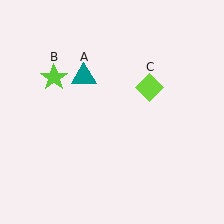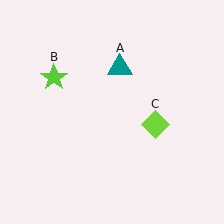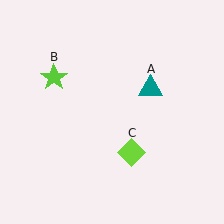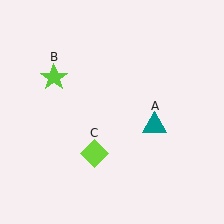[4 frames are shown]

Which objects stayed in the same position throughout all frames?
Lime star (object B) remained stationary.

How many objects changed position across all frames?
2 objects changed position: teal triangle (object A), lime diamond (object C).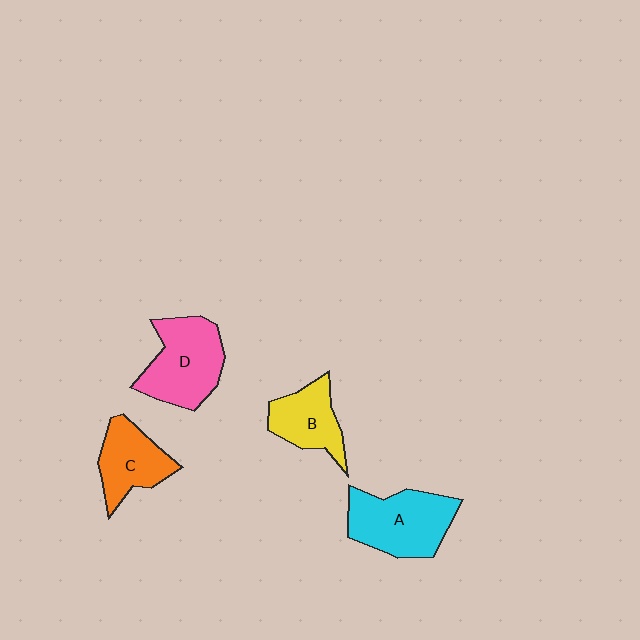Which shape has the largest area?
Shape A (cyan).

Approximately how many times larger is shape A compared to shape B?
Approximately 1.5 times.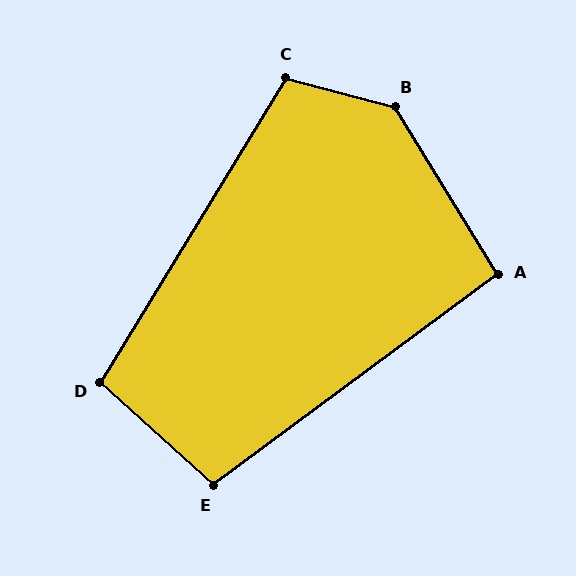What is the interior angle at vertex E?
Approximately 101 degrees (obtuse).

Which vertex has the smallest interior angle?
A, at approximately 95 degrees.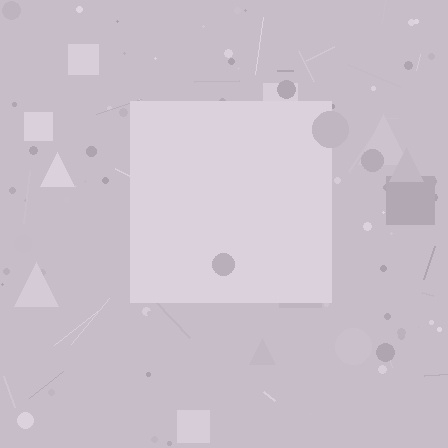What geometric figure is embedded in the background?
A square is embedded in the background.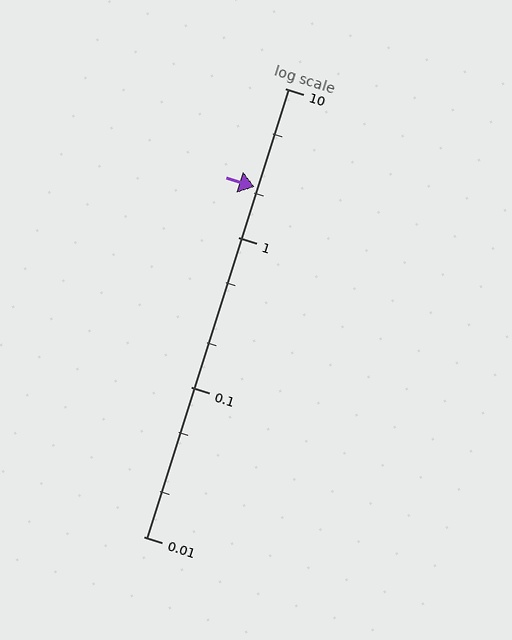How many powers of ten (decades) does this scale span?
The scale spans 3 decades, from 0.01 to 10.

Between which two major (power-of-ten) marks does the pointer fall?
The pointer is between 1 and 10.